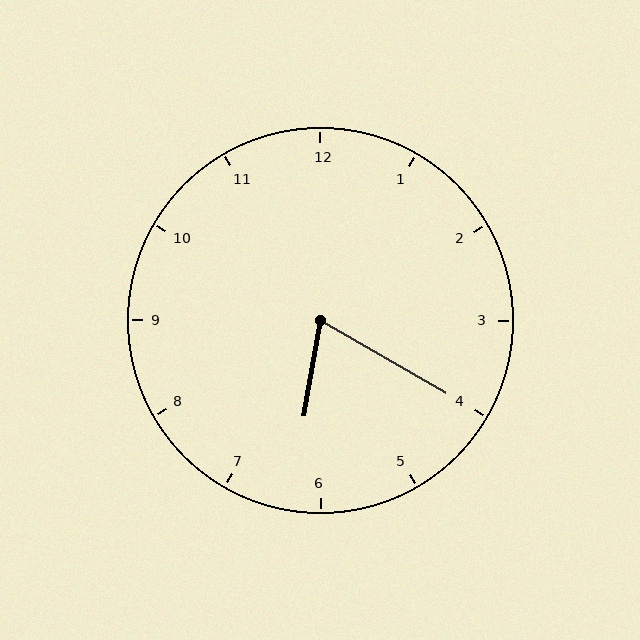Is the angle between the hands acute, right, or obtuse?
It is acute.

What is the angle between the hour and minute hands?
Approximately 70 degrees.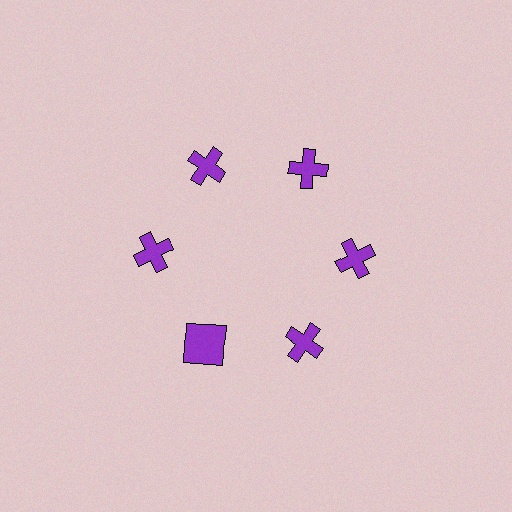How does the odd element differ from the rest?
It has a different shape: square instead of cross.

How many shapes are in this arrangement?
There are 6 shapes arranged in a ring pattern.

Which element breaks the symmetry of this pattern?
The purple square at roughly the 7 o'clock position breaks the symmetry. All other shapes are purple crosses.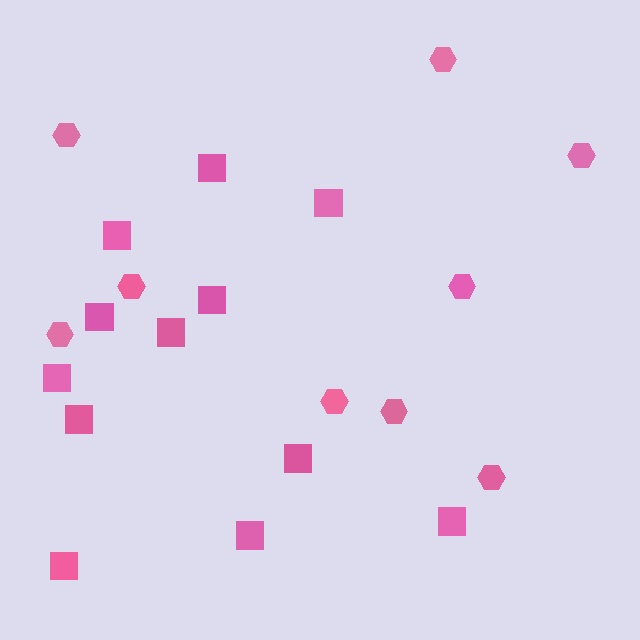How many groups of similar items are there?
There are 2 groups: one group of hexagons (9) and one group of squares (12).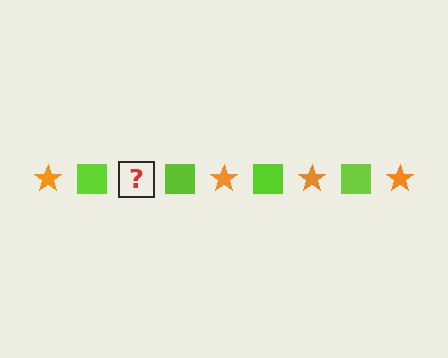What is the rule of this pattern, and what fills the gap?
The rule is that the pattern alternates between orange star and lime square. The gap should be filled with an orange star.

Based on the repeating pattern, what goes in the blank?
The blank should be an orange star.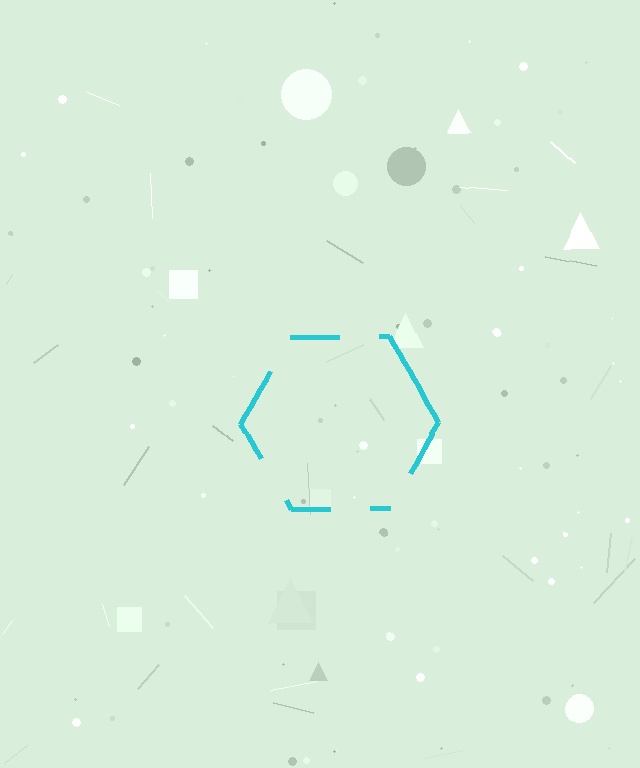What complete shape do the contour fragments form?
The contour fragments form a hexagon.